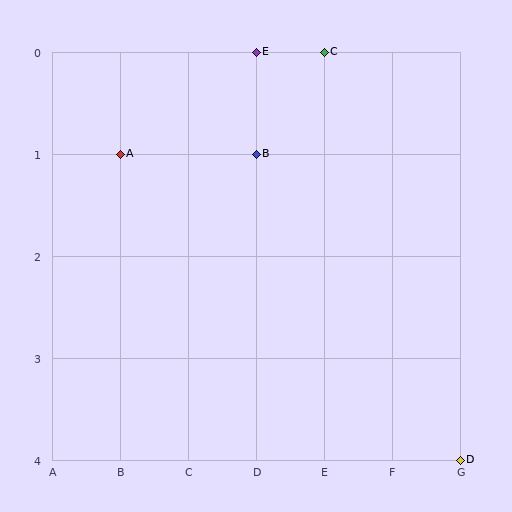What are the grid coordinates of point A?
Point A is at grid coordinates (B, 1).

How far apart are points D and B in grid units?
Points D and B are 3 columns and 3 rows apart (about 4.2 grid units diagonally).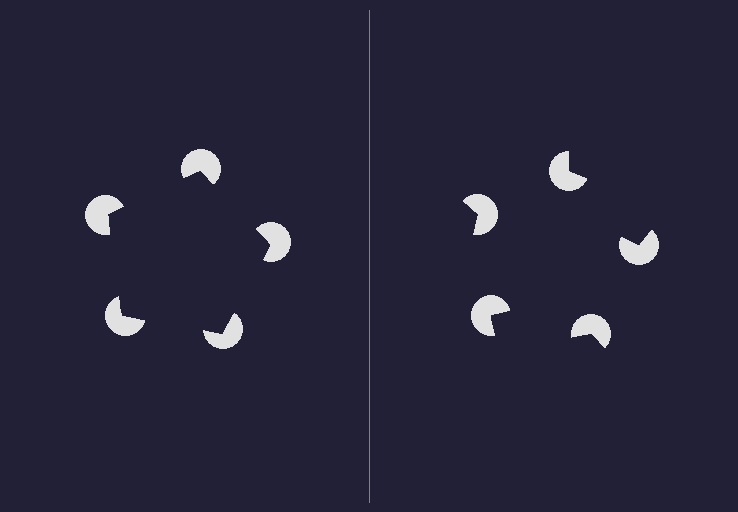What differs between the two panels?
The pac-man discs are positioned identically on both sides; only the wedge orientations differ. On the left they align to a pentagon; on the right they are misaligned.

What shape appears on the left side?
An illusory pentagon.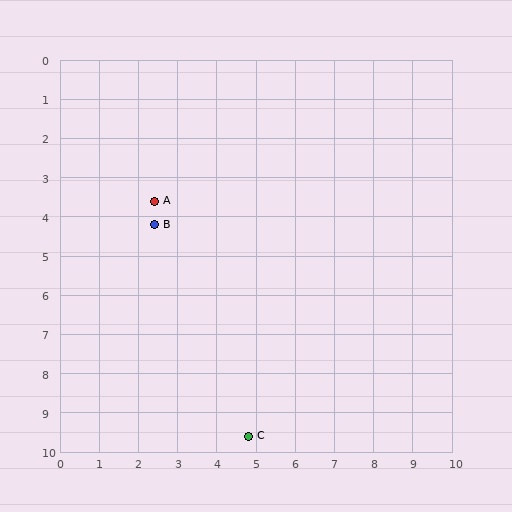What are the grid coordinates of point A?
Point A is at approximately (2.4, 3.6).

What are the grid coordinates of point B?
Point B is at approximately (2.4, 4.2).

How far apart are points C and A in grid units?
Points C and A are about 6.5 grid units apart.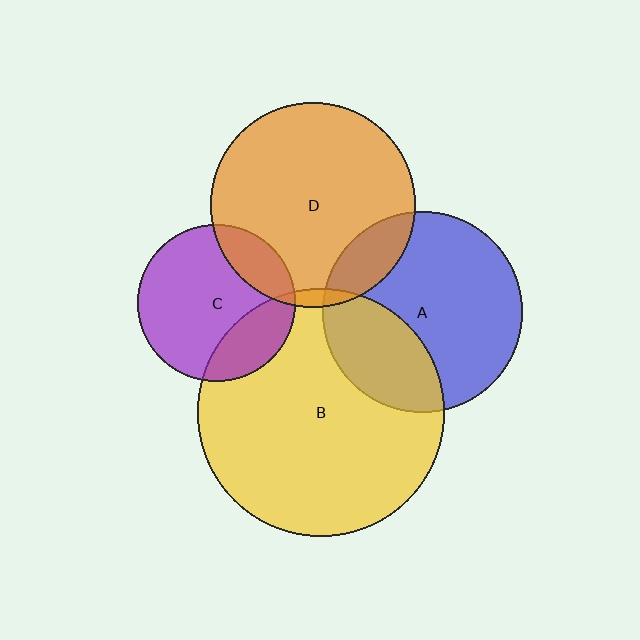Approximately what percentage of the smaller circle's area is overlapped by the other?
Approximately 15%.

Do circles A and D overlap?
Yes.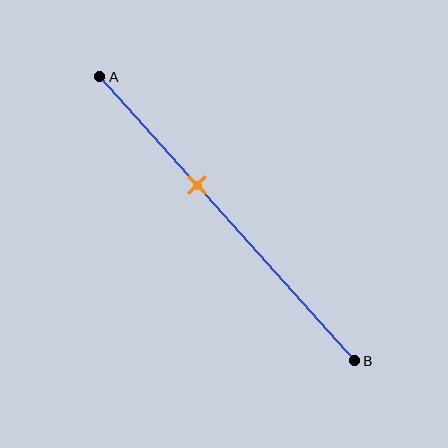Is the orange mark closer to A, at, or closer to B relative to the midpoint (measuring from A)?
The orange mark is closer to point A than the midpoint of segment AB.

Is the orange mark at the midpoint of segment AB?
No, the mark is at about 40% from A, not at the 50% midpoint.